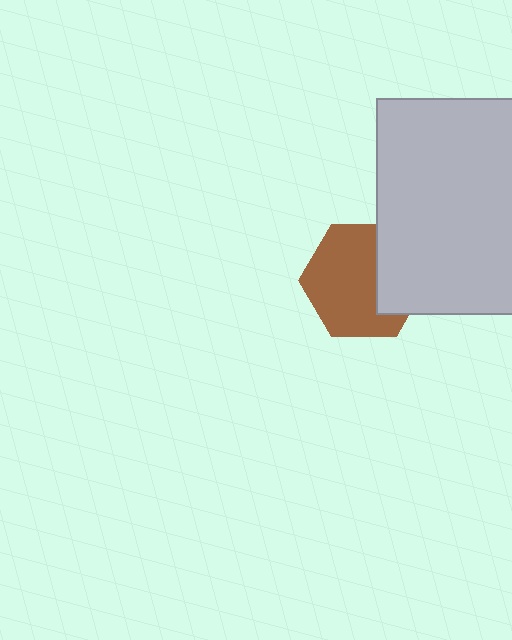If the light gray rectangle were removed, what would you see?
You would see the complete brown hexagon.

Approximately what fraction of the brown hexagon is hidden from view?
Roughly 33% of the brown hexagon is hidden behind the light gray rectangle.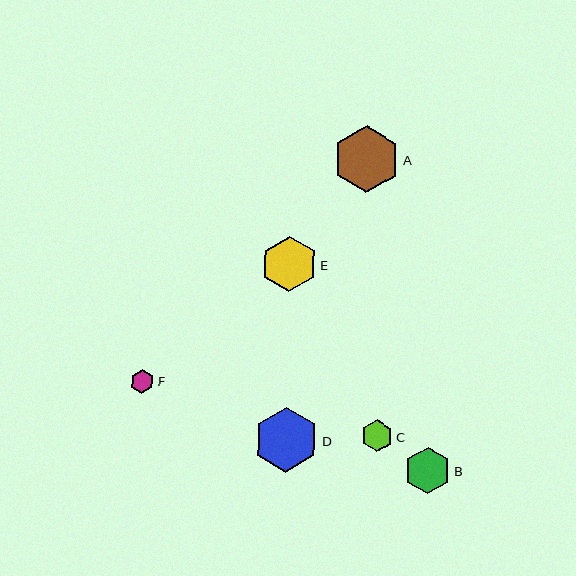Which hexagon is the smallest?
Hexagon F is the smallest with a size of approximately 24 pixels.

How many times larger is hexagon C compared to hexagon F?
Hexagon C is approximately 1.3 times the size of hexagon F.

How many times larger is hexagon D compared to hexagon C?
Hexagon D is approximately 2.1 times the size of hexagon C.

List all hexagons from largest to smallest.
From largest to smallest: A, D, E, B, C, F.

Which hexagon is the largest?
Hexagon A is the largest with a size of approximately 67 pixels.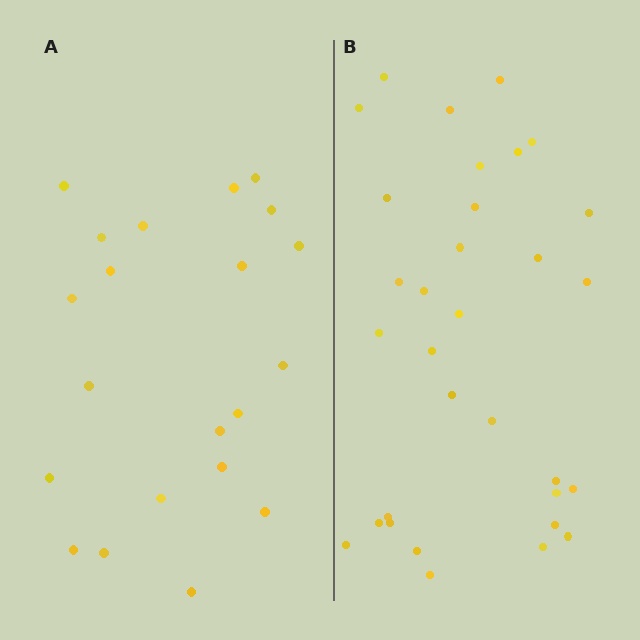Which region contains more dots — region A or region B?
Region B (the right region) has more dots.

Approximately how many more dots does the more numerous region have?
Region B has roughly 12 or so more dots than region A.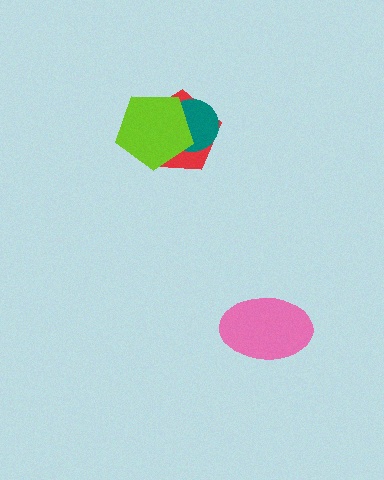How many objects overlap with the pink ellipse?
0 objects overlap with the pink ellipse.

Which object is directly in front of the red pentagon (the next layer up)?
The teal circle is directly in front of the red pentagon.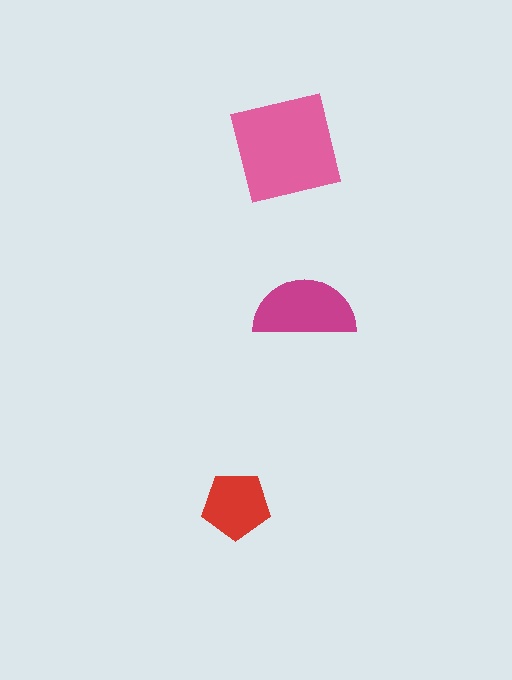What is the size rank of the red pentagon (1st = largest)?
3rd.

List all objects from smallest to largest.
The red pentagon, the magenta semicircle, the pink square.